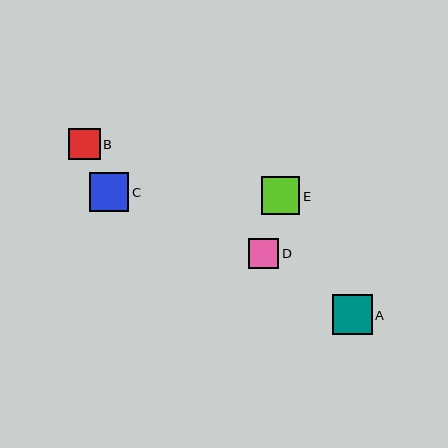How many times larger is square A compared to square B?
Square A is approximately 1.3 times the size of square B.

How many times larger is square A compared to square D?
Square A is approximately 1.3 times the size of square D.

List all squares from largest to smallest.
From largest to smallest: A, C, E, B, D.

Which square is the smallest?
Square D is the smallest with a size of approximately 30 pixels.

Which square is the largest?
Square A is the largest with a size of approximately 40 pixels.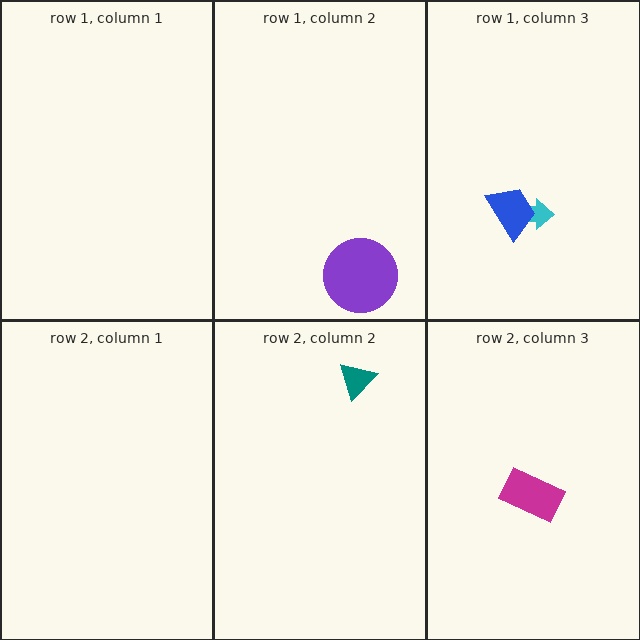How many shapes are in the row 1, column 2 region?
1.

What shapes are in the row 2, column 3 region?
The magenta rectangle.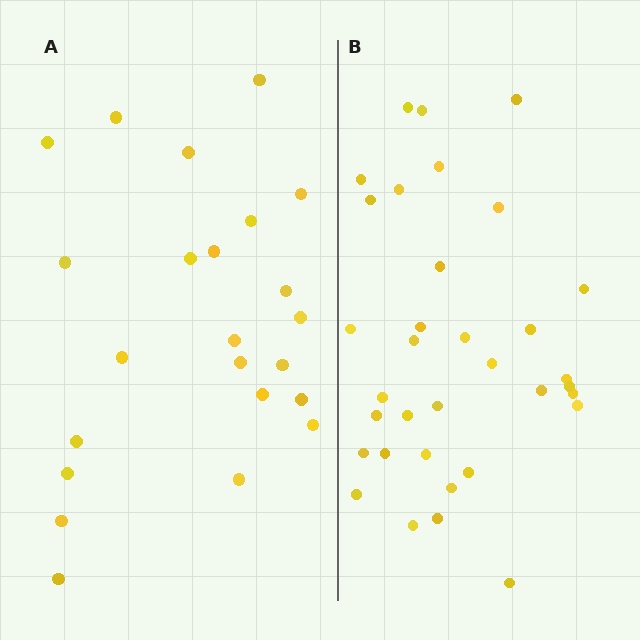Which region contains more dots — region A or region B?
Region B (the right region) has more dots.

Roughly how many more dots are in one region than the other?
Region B has roughly 12 or so more dots than region A.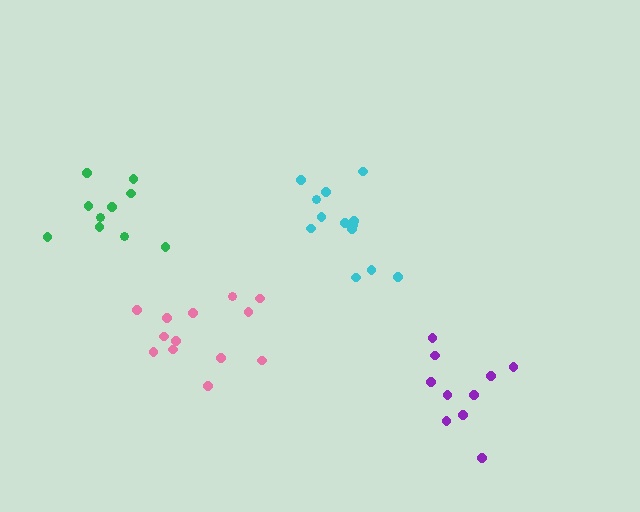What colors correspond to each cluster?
The clusters are colored: purple, pink, cyan, green.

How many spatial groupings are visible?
There are 4 spatial groupings.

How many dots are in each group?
Group 1: 10 dots, Group 2: 13 dots, Group 3: 13 dots, Group 4: 10 dots (46 total).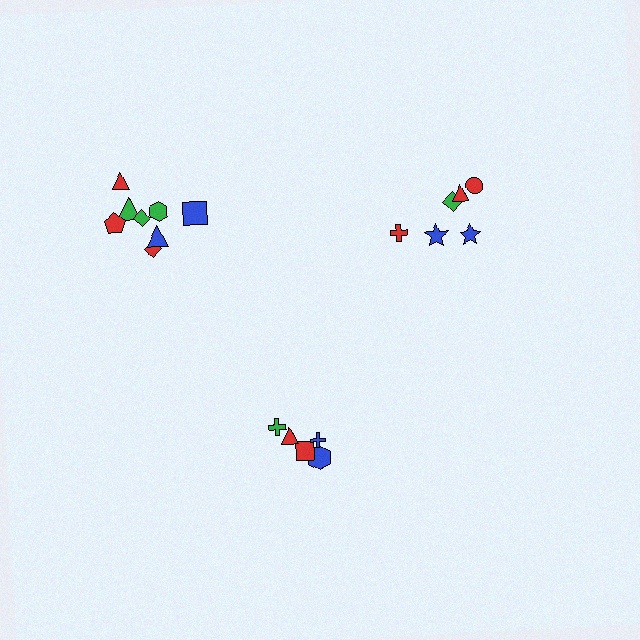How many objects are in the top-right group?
There are 6 objects.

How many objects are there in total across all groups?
There are 19 objects.